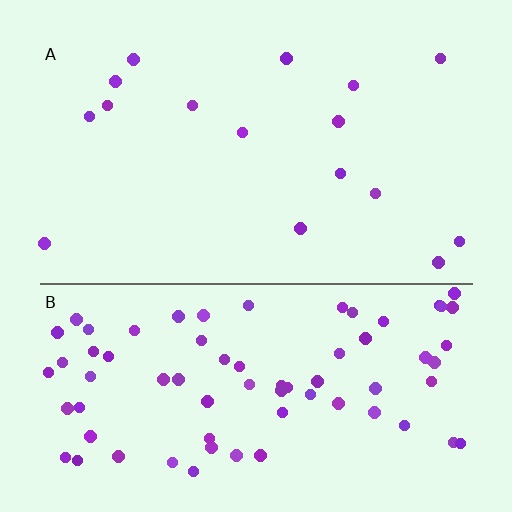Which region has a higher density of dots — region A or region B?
B (the bottom).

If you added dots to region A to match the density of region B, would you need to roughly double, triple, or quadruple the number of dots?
Approximately quadruple.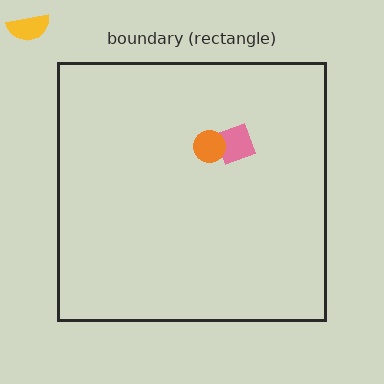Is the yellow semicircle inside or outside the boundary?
Outside.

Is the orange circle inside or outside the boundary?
Inside.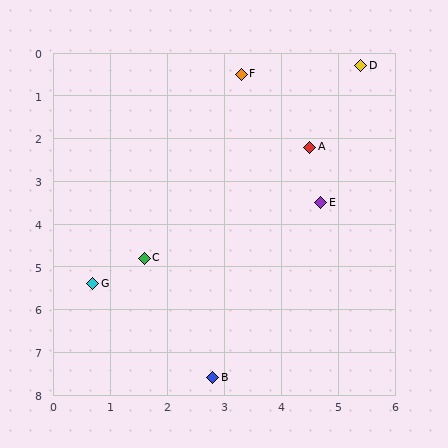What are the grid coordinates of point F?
Point F is at approximately (3.3, 0.5).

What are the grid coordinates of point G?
Point G is at approximately (0.7, 5.4).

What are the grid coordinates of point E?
Point E is at approximately (4.7, 3.5).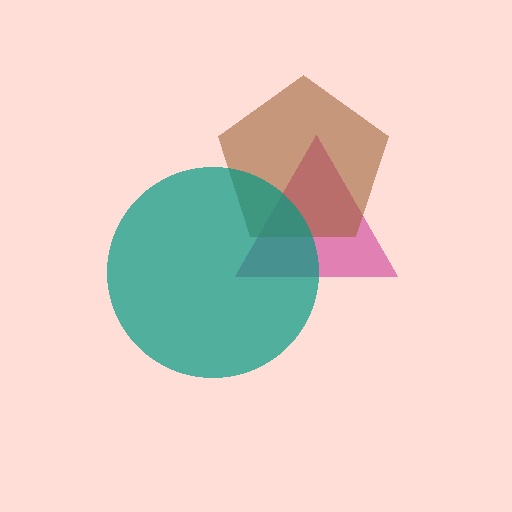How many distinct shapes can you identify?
There are 3 distinct shapes: a magenta triangle, a brown pentagon, a teal circle.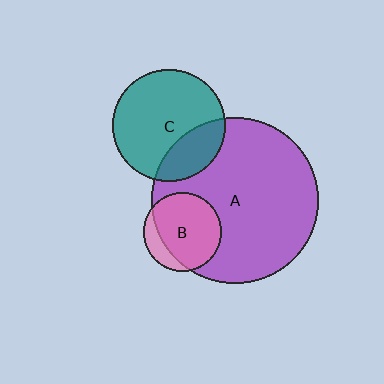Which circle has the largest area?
Circle A (purple).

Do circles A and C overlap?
Yes.